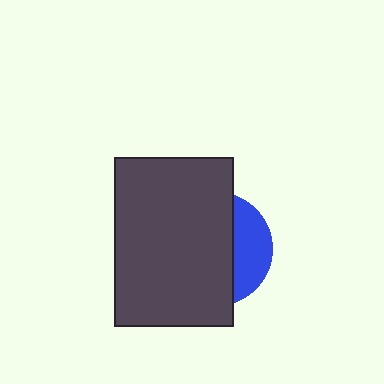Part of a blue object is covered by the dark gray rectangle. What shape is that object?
It is a circle.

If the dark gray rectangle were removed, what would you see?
You would see the complete blue circle.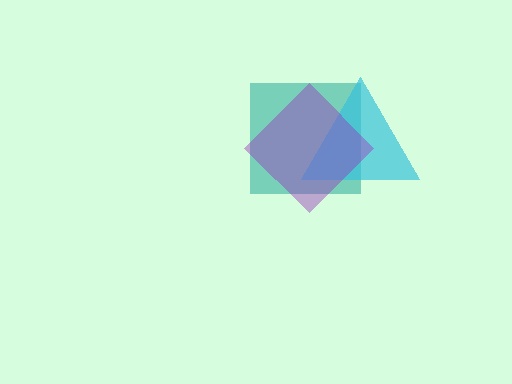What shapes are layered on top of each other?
The layered shapes are: a teal square, a cyan triangle, a purple diamond.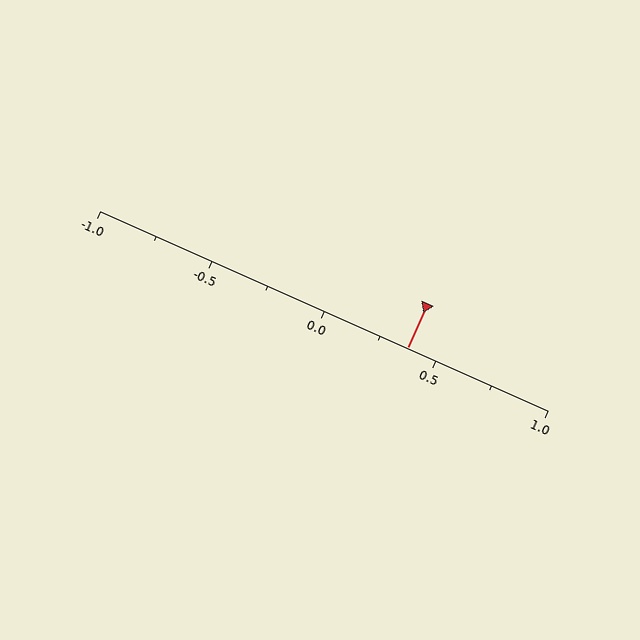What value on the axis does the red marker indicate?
The marker indicates approximately 0.38.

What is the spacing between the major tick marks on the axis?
The major ticks are spaced 0.5 apart.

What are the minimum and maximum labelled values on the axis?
The axis runs from -1.0 to 1.0.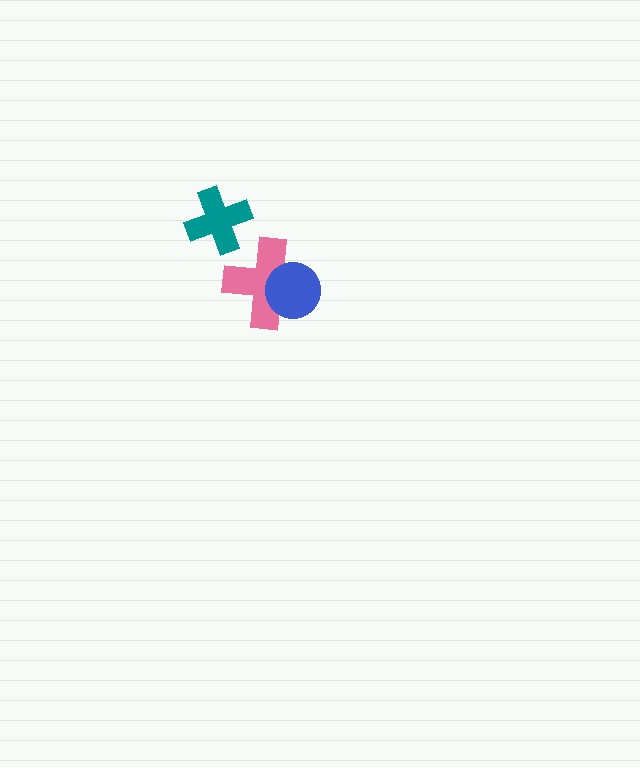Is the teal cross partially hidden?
No, no other shape covers it.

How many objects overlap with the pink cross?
1 object overlaps with the pink cross.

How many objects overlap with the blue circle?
1 object overlaps with the blue circle.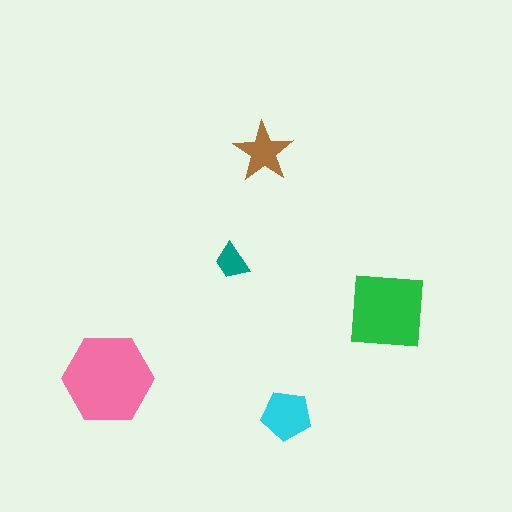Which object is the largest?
The pink hexagon.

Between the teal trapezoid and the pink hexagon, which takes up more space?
The pink hexagon.